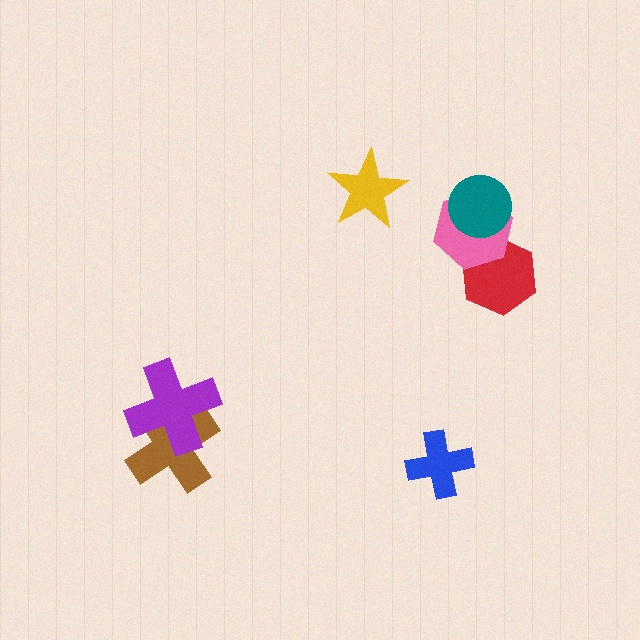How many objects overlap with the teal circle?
1 object overlaps with the teal circle.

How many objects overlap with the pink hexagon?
2 objects overlap with the pink hexagon.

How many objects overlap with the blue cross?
0 objects overlap with the blue cross.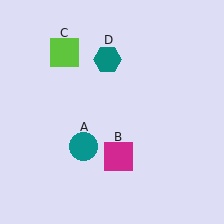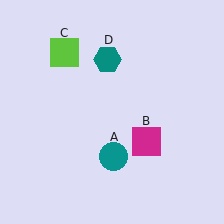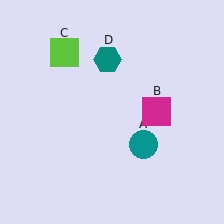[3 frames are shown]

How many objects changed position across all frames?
2 objects changed position: teal circle (object A), magenta square (object B).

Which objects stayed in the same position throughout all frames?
Lime square (object C) and teal hexagon (object D) remained stationary.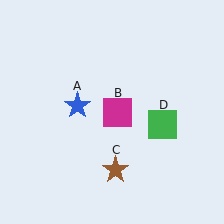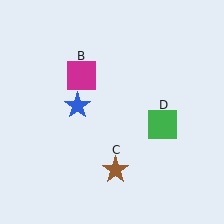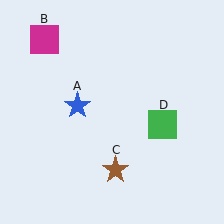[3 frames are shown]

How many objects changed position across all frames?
1 object changed position: magenta square (object B).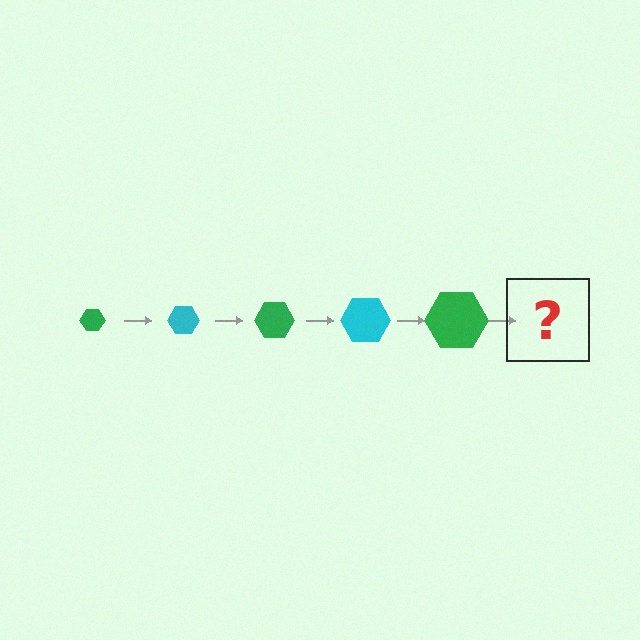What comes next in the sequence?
The next element should be a cyan hexagon, larger than the previous one.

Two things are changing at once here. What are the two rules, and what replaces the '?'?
The two rules are that the hexagon grows larger each step and the color cycles through green and cyan. The '?' should be a cyan hexagon, larger than the previous one.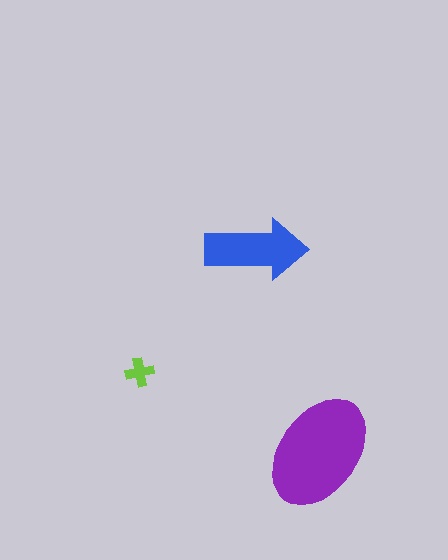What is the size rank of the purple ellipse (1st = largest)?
1st.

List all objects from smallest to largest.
The lime cross, the blue arrow, the purple ellipse.